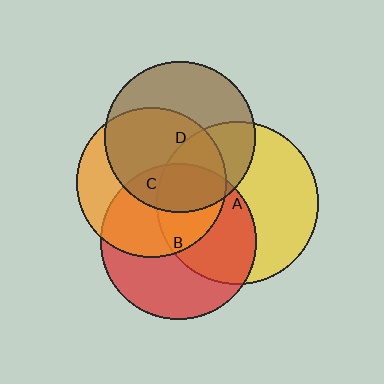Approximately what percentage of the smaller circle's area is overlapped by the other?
Approximately 35%.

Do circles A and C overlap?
Yes.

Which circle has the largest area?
Circle A (yellow).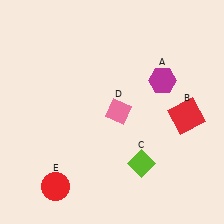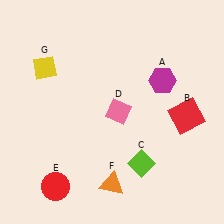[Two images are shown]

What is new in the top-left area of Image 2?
A yellow diamond (G) was added in the top-left area of Image 2.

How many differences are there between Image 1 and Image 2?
There are 2 differences between the two images.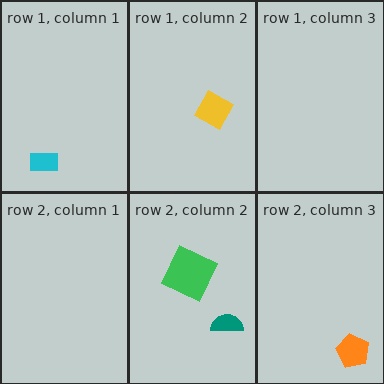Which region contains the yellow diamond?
The row 1, column 2 region.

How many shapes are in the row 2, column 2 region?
2.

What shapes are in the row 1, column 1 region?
The cyan rectangle.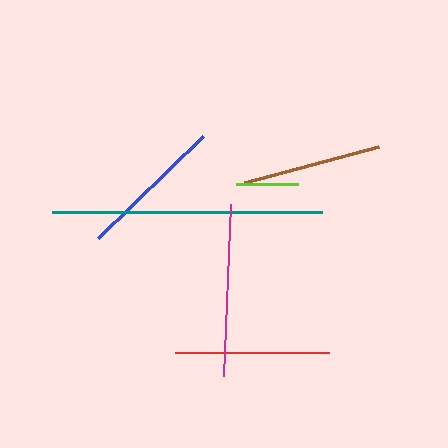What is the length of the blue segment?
The blue segment is approximately 147 pixels long.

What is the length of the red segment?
The red segment is approximately 154 pixels long.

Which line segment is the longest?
The teal line is the longest at approximately 270 pixels.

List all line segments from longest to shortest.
From longest to shortest: teal, magenta, red, blue, brown, lime.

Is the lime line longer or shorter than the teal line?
The teal line is longer than the lime line.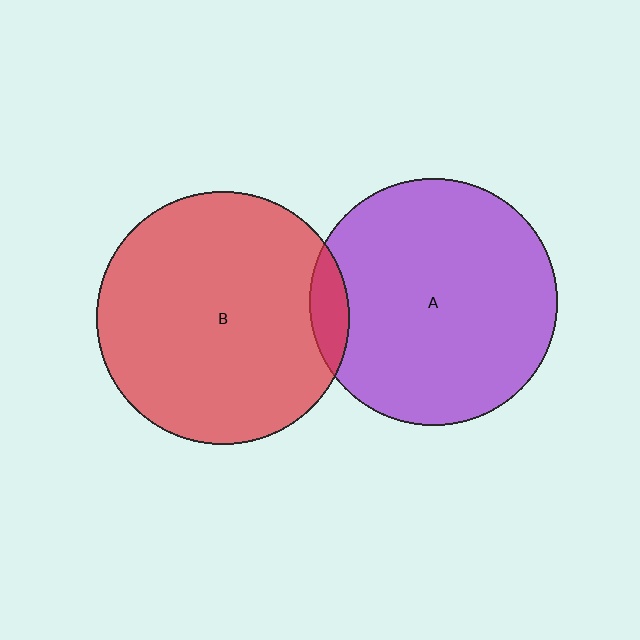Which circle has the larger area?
Circle B (red).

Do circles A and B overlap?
Yes.